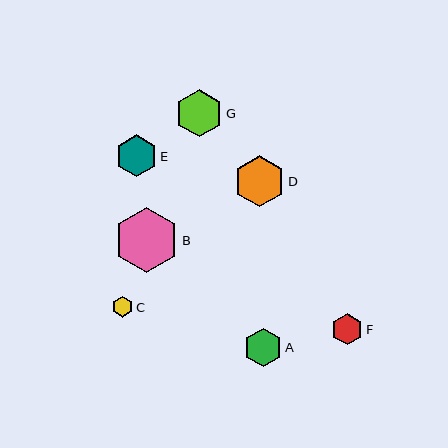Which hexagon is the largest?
Hexagon B is the largest with a size of approximately 65 pixels.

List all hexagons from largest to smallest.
From largest to smallest: B, D, G, E, A, F, C.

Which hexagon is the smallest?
Hexagon C is the smallest with a size of approximately 21 pixels.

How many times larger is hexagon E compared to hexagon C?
Hexagon E is approximately 2.0 times the size of hexagon C.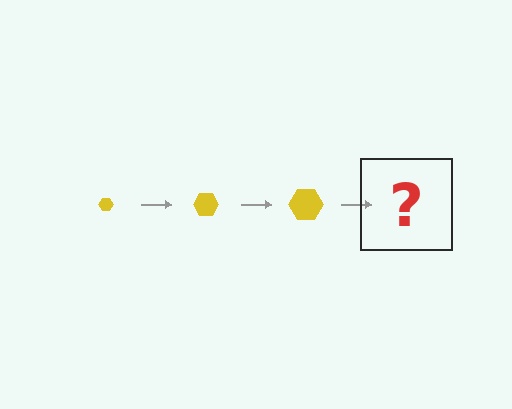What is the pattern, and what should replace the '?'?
The pattern is that the hexagon gets progressively larger each step. The '?' should be a yellow hexagon, larger than the previous one.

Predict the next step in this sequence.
The next step is a yellow hexagon, larger than the previous one.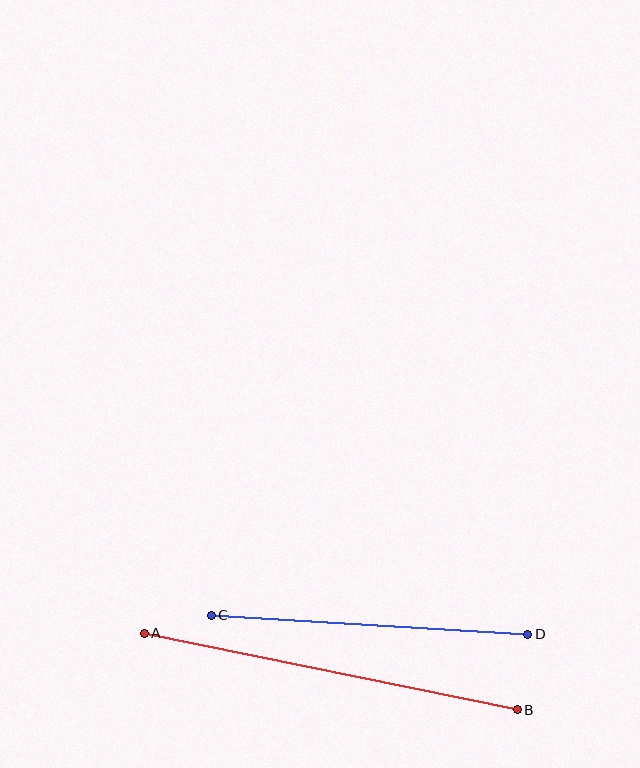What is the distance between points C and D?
The distance is approximately 317 pixels.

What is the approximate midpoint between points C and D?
The midpoint is at approximately (370, 625) pixels.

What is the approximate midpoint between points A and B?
The midpoint is at approximately (331, 672) pixels.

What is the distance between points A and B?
The distance is approximately 381 pixels.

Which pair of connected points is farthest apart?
Points A and B are farthest apart.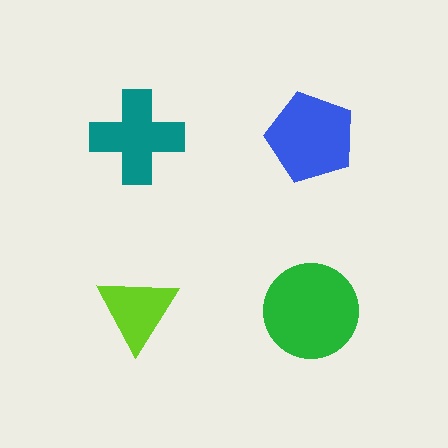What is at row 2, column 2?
A green circle.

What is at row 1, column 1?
A teal cross.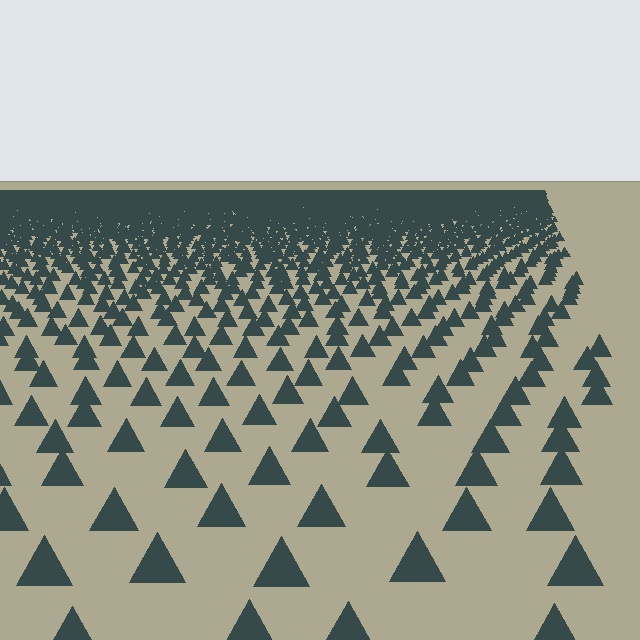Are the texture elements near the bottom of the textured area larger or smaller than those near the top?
Larger. Near the bottom, elements are closer to the viewer and appear at a bigger on-screen size.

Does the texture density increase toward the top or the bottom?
Density increases toward the top.